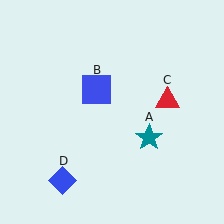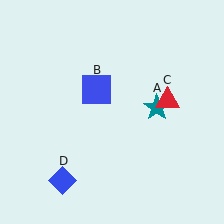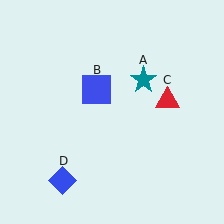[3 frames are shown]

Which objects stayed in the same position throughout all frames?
Blue square (object B) and red triangle (object C) and blue diamond (object D) remained stationary.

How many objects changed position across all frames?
1 object changed position: teal star (object A).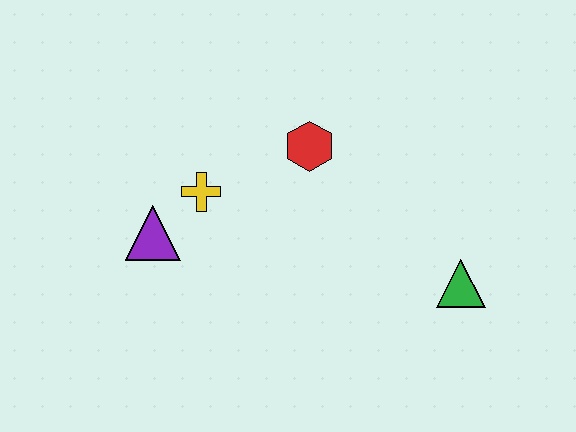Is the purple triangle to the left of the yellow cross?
Yes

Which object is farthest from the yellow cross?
The green triangle is farthest from the yellow cross.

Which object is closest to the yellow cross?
The purple triangle is closest to the yellow cross.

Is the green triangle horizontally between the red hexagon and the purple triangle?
No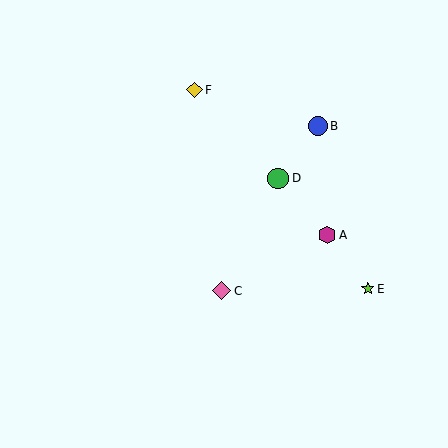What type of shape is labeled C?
Shape C is a pink diamond.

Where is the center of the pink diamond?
The center of the pink diamond is at (222, 291).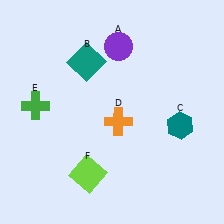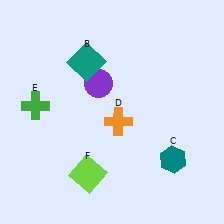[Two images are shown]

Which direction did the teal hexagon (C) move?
The teal hexagon (C) moved down.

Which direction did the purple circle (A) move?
The purple circle (A) moved down.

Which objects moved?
The objects that moved are: the purple circle (A), the teal hexagon (C).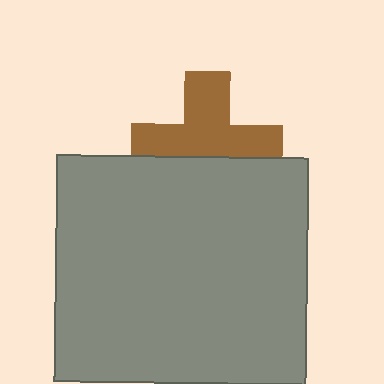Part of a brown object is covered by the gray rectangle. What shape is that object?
It is a cross.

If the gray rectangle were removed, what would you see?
You would see the complete brown cross.